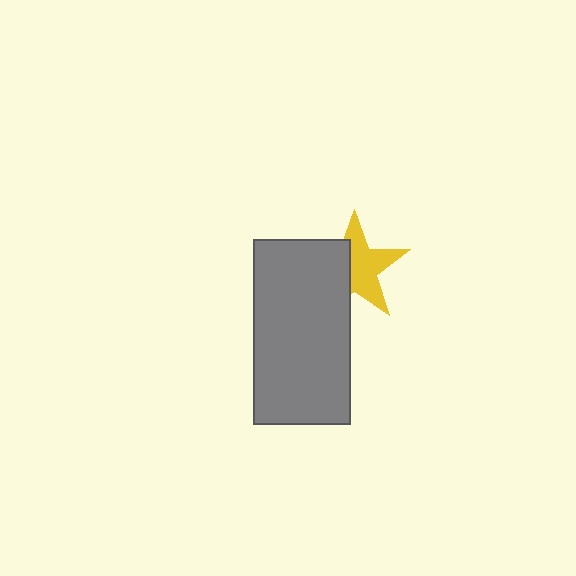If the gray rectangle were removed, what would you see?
You would see the complete yellow star.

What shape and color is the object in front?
The object in front is a gray rectangle.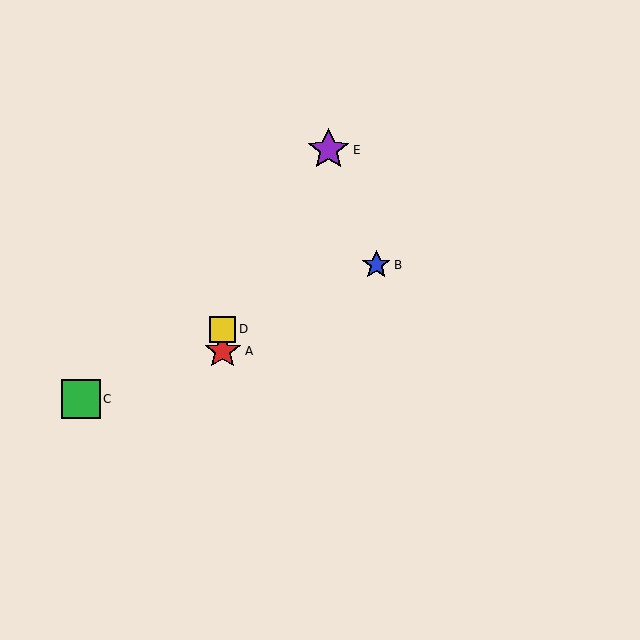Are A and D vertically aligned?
Yes, both are at x≈223.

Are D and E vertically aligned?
No, D is at x≈223 and E is at x≈328.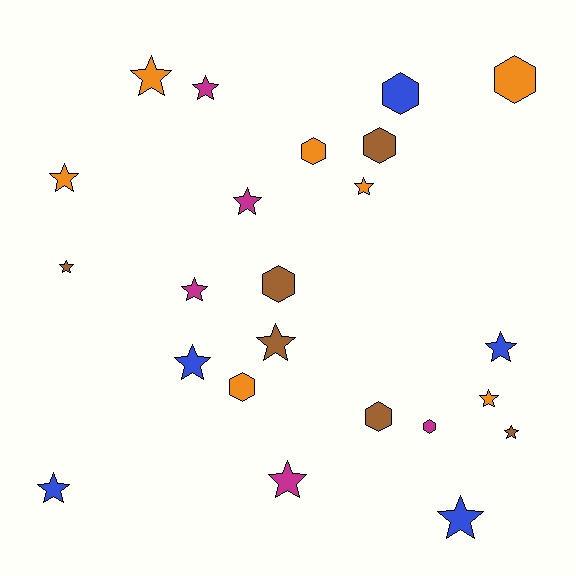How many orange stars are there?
There are 4 orange stars.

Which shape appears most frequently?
Star, with 15 objects.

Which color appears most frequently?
Orange, with 7 objects.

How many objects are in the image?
There are 23 objects.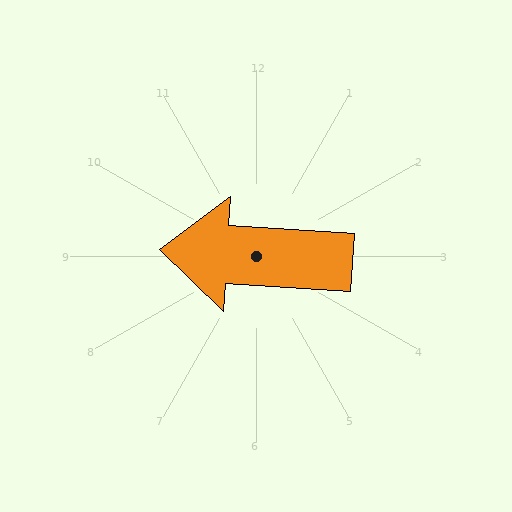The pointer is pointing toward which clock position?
Roughly 9 o'clock.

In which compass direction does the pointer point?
West.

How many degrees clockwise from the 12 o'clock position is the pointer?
Approximately 274 degrees.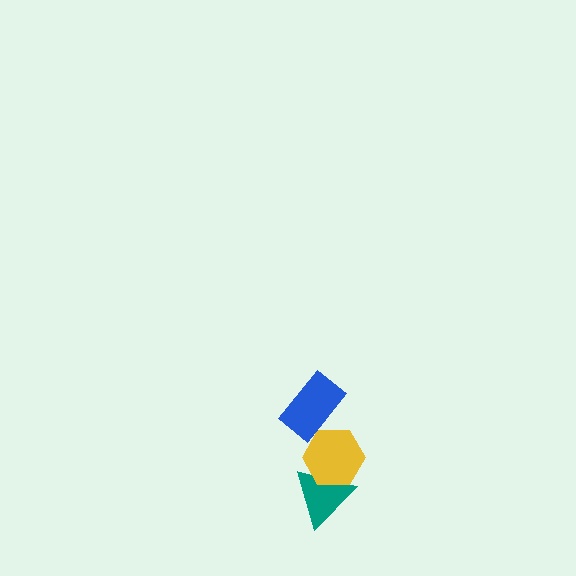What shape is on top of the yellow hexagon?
The blue rectangle is on top of the yellow hexagon.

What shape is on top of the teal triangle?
The yellow hexagon is on top of the teal triangle.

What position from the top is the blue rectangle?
The blue rectangle is 1st from the top.